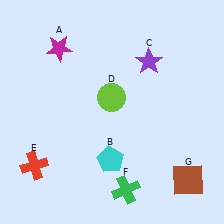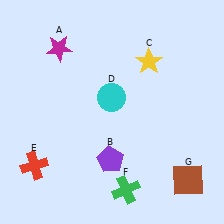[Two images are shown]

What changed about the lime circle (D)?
In Image 1, D is lime. In Image 2, it changed to cyan.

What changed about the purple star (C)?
In Image 1, C is purple. In Image 2, it changed to yellow.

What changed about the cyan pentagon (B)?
In Image 1, B is cyan. In Image 2, it changed to purple.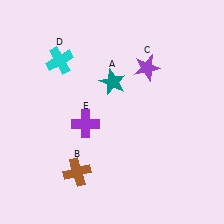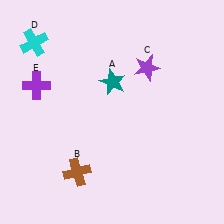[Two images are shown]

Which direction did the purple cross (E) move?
The purple cross (E) moved left.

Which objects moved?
The objects that moved are: the cyan cross (D), the purple cross (E).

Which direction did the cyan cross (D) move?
The cyan cross (D) moved left.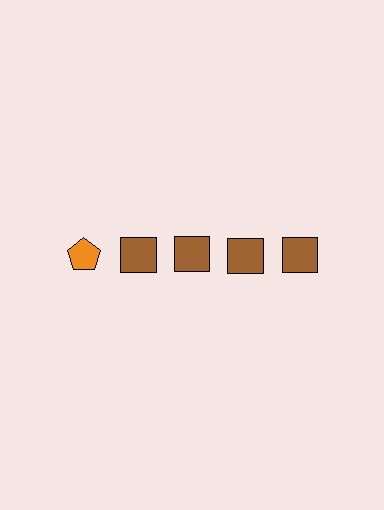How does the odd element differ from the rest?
It differs in both color (orange instead of brown) and shape (pentagon instead of square).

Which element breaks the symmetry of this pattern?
The orange pentagon in the top row, leftmost column breaks the symmetry. All other shapes are brown squares.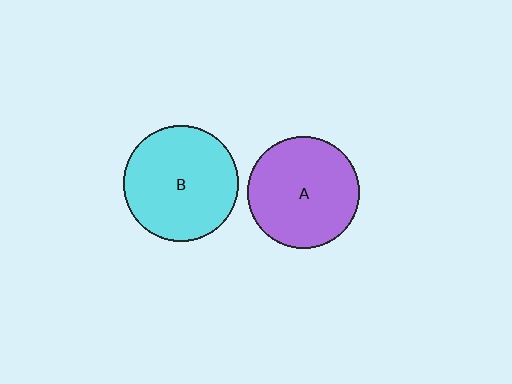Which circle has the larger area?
Circle B (cyan).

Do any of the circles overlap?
No, none of the circles overlap.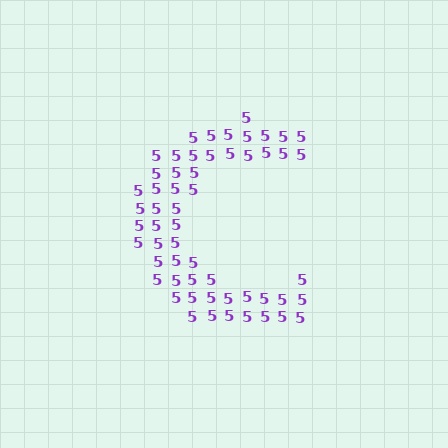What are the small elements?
The small elements are digit 5's.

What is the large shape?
The large shape is the letter C.